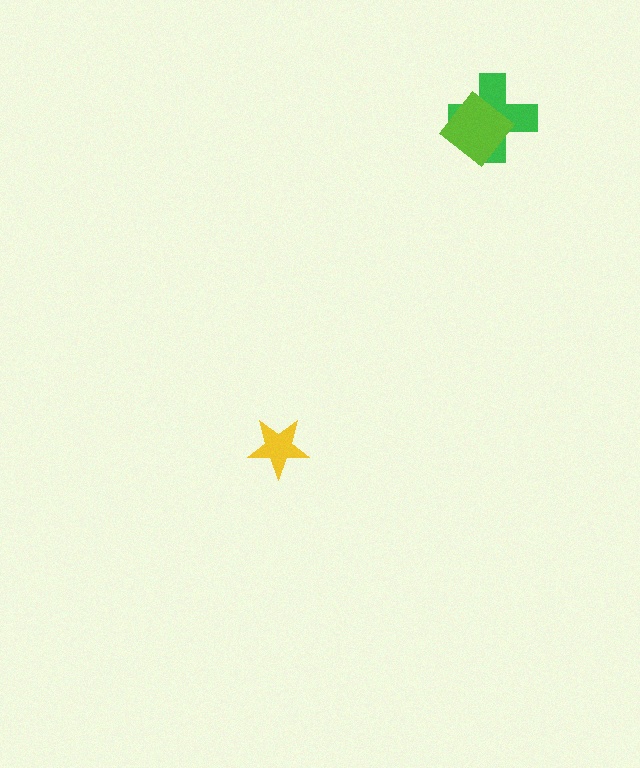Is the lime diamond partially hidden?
No, no other shape covers it.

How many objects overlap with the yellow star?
0 objects overlap with the yellow star.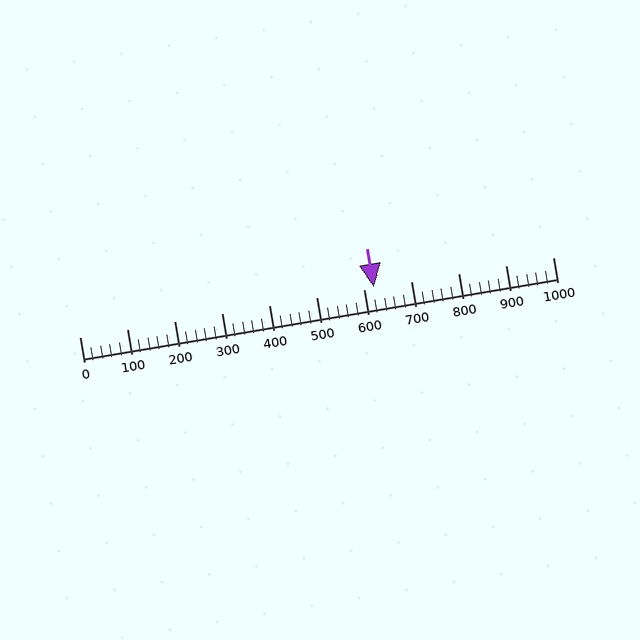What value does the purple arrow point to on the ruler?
The purple arrow points to approximately 622.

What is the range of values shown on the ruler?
The ruler shows values from 0 to 1000.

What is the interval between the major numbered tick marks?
The major tick marks are spaced 100 units apart.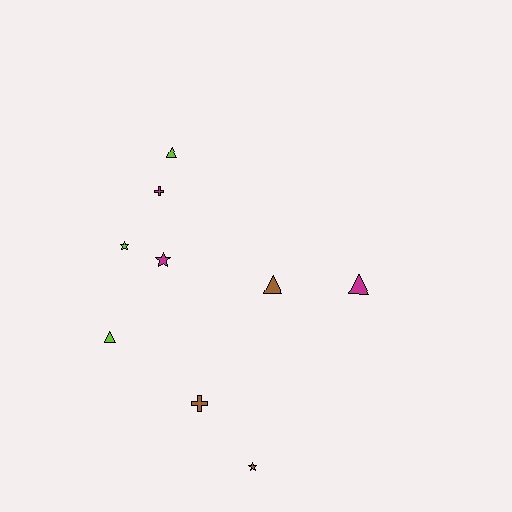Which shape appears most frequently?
Triangle, with 4 objects.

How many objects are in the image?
There are 9 objects.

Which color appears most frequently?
Magenta, with 3 objects.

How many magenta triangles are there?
There is 1 magenta triangle.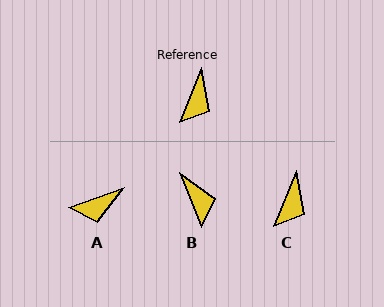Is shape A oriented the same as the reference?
No, it is off by about 48 degrees.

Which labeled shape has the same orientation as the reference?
C.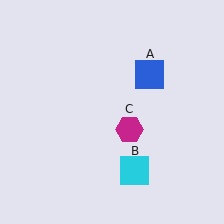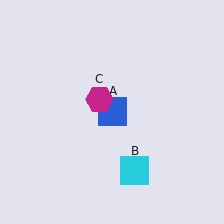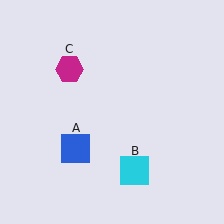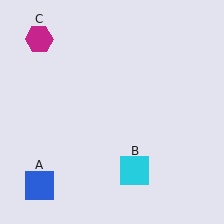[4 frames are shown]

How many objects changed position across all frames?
2 objects changed position: blue square (object A), magenta hexagon (object C).